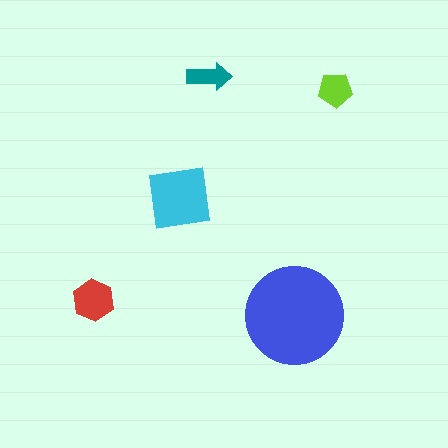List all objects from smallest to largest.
The teal arrow, the lime pentagon, the red hexagon, the cyan square, the blue circle.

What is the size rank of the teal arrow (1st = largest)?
5th.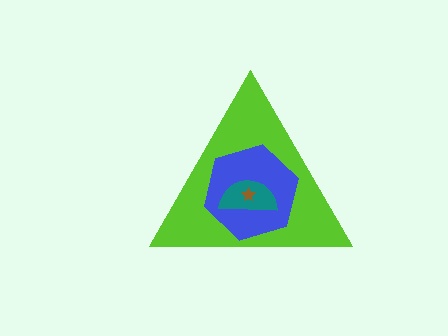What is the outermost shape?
The lime triangle.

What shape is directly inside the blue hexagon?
The teal semicircle.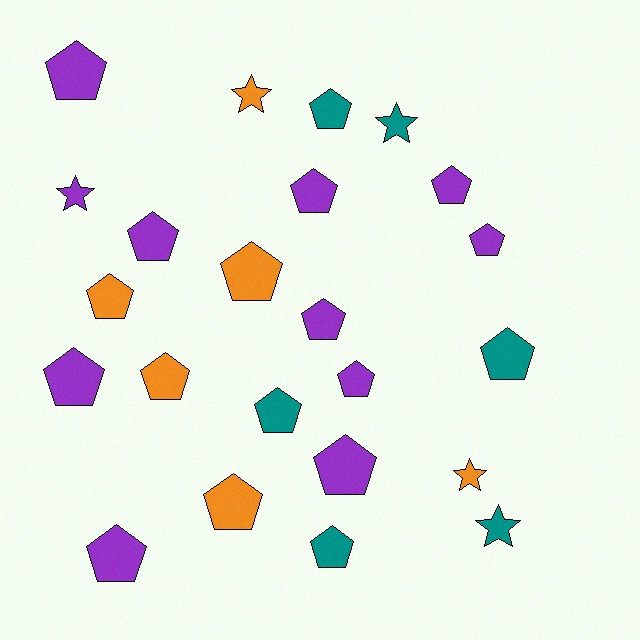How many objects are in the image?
There are 23 objects.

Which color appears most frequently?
Purple, with 11 objects.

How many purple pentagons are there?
There are 10 purple pentagons.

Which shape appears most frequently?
Pentagon, with 18 objects.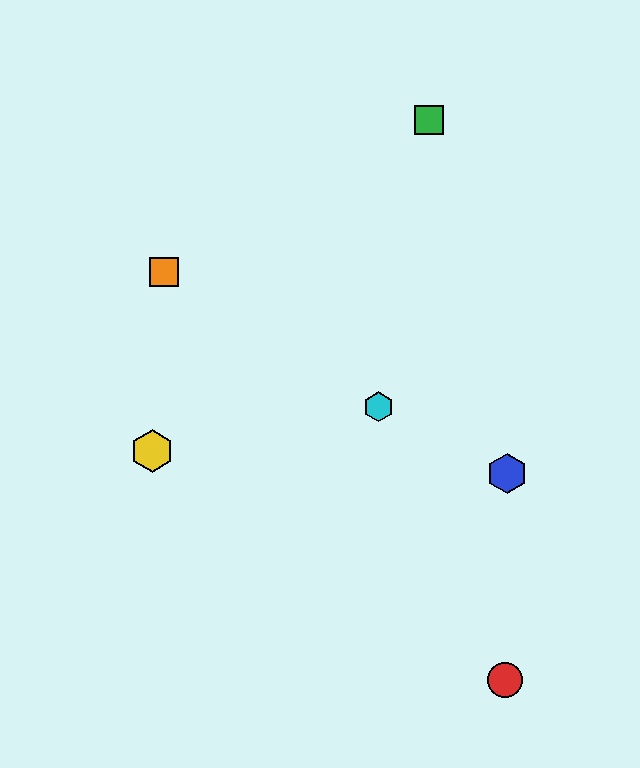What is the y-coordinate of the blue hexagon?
The blue hexagon is at y≈473.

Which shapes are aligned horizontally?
The purple square, the orange square are aligned horizontally.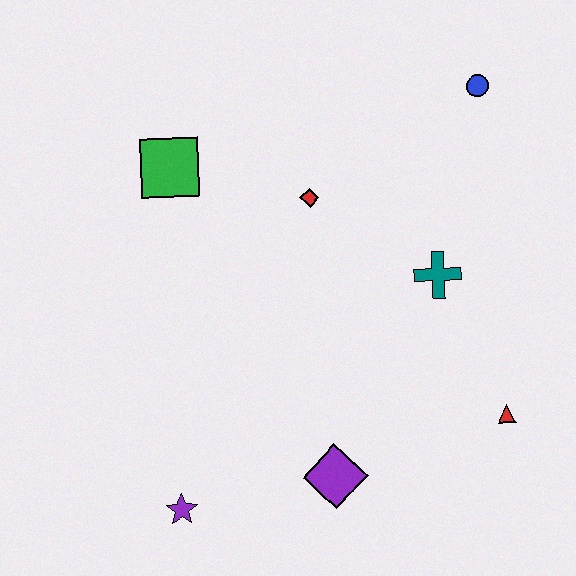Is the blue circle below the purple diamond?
No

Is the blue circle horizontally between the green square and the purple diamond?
No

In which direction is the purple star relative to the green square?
The purple star is below the green square.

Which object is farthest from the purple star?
The blue circle is farthest from the purple star.